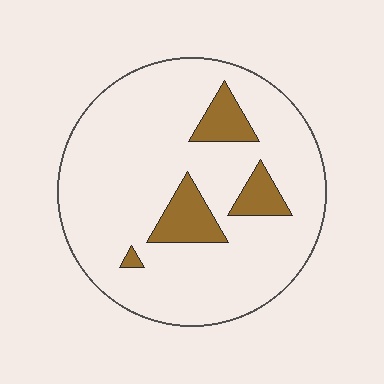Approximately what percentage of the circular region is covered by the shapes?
Approximately 15%.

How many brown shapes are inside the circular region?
4.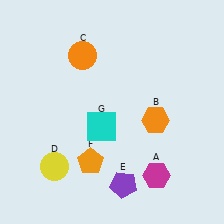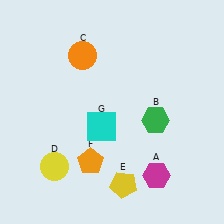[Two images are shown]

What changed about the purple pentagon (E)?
In Image 1, E is purple. In Image 2, it changed to yellow.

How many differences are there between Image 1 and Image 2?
There are 2 differences between the two images.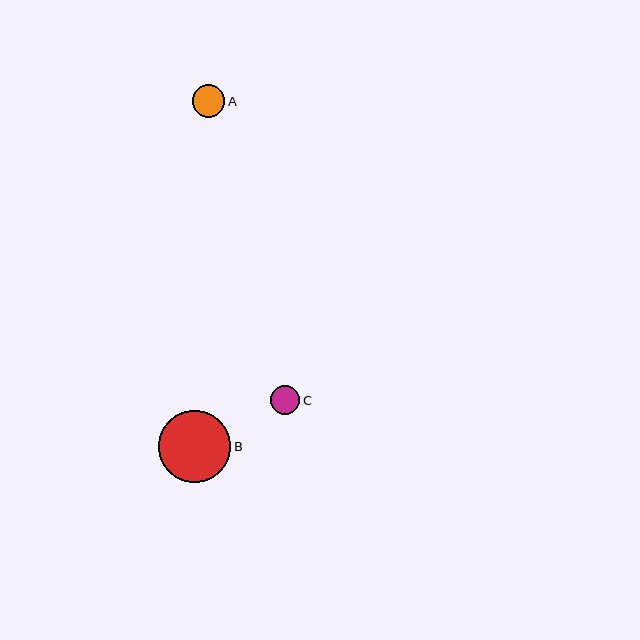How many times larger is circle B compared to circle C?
Circle B is approximately 2.5 times the size of circle C.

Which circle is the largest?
Circle B is the largest with a size of approximately 72 pixels.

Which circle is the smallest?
Circle C is the smallest with a size of approximately 29 pixels.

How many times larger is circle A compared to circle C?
Circle A is approximately 1.1 times the size of circle C.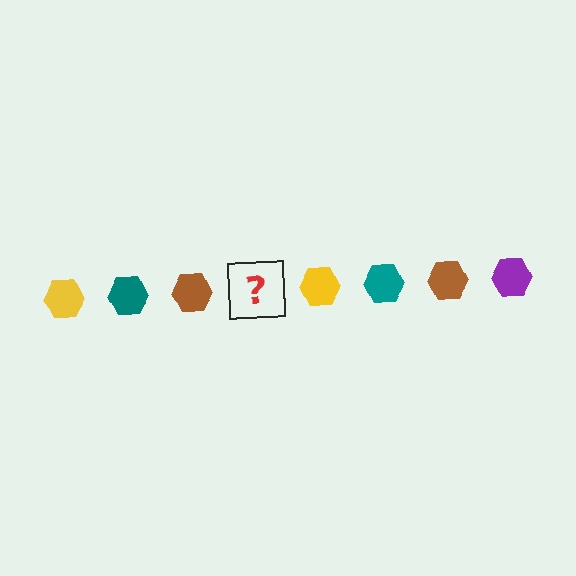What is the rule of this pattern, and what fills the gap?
The rule is that the pattern cycles through yellow, teal, brown, purple hexagons. The gap should be filled with a purple hexagon.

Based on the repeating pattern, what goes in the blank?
The blank should be a purple hexagon.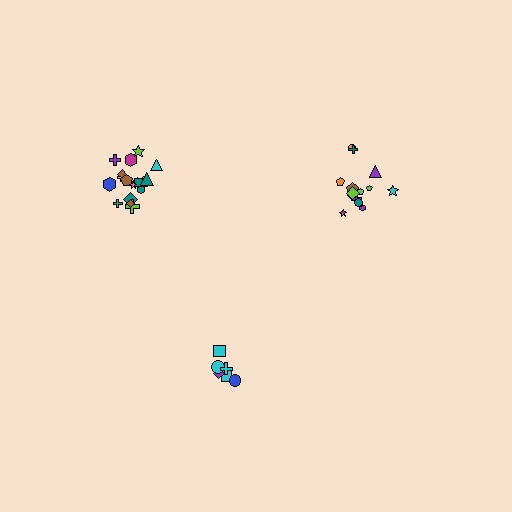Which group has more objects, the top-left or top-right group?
The top-left group.